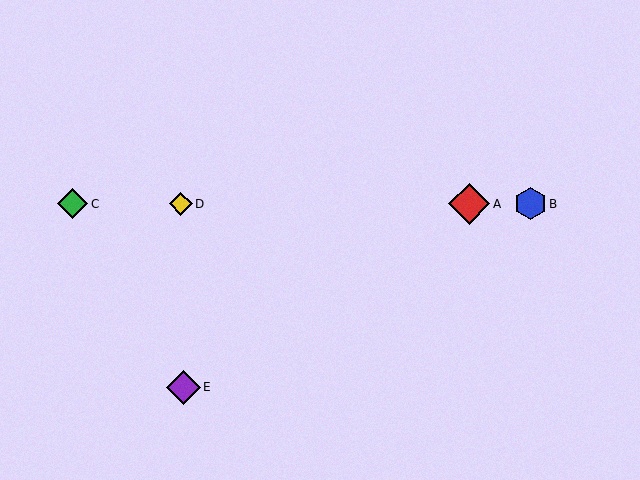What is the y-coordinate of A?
Object A is at y≈204.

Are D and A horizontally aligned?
Yes, both are at y≈204.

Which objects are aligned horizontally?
Objects A, B, C, D are aligned horizontally.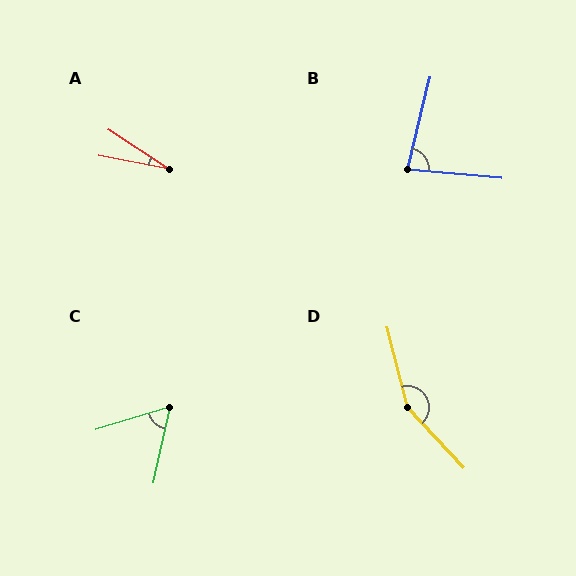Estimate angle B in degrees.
Approximately 81 degrees.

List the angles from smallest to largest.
A (22°), C (60°), B (81°), D (151°).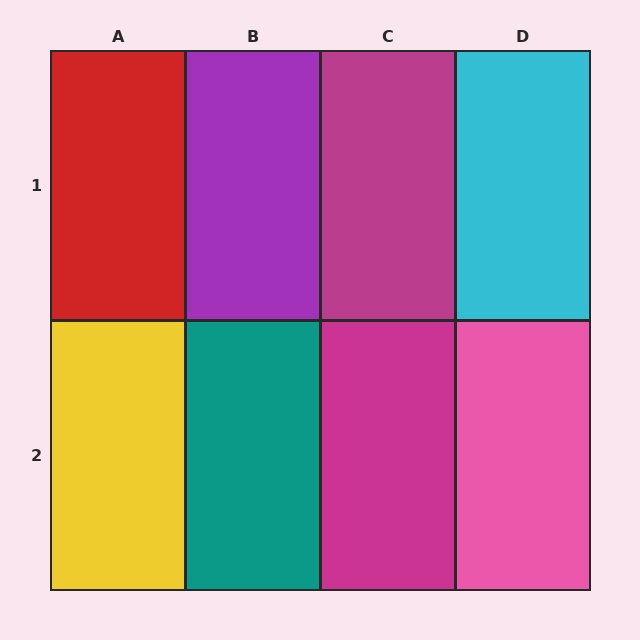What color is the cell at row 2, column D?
Pink.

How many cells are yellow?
1 cell is yellow.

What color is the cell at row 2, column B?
Teal.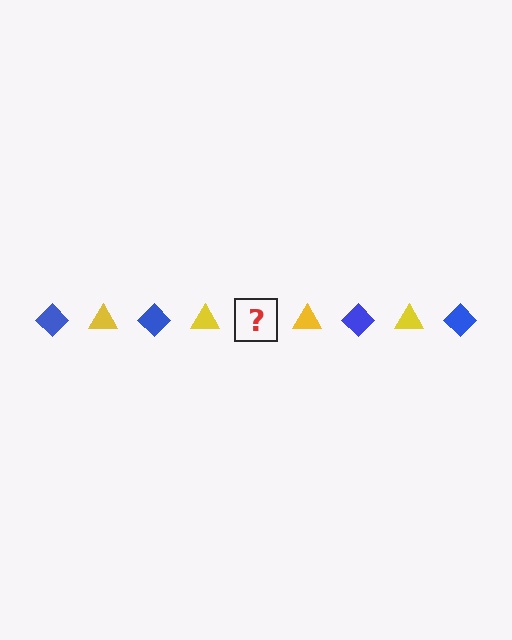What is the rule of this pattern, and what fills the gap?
The rule is that the pattern alternates between blue diamond and yellow triangle. The gap should be filled with a blue diamond.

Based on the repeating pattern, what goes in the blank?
The blank should be a blue diamond.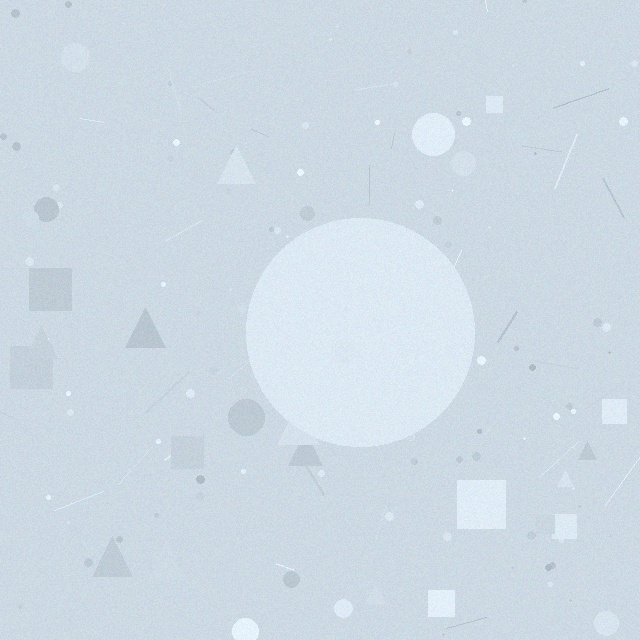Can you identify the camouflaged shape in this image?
The camouflaged shape is a circle.